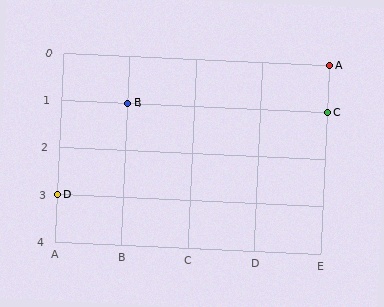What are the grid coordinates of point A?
Point A is at grid coordinates (E, 0).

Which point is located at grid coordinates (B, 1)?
Point B is at (B, 1).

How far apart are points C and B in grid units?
Points C and B are 3 columns apart.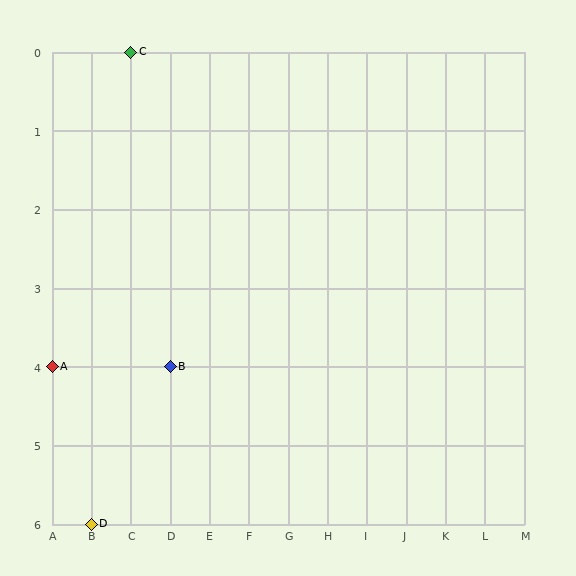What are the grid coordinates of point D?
Point D is at grid coordinates (B, 6).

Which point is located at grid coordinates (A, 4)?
Point A is at (A, 4).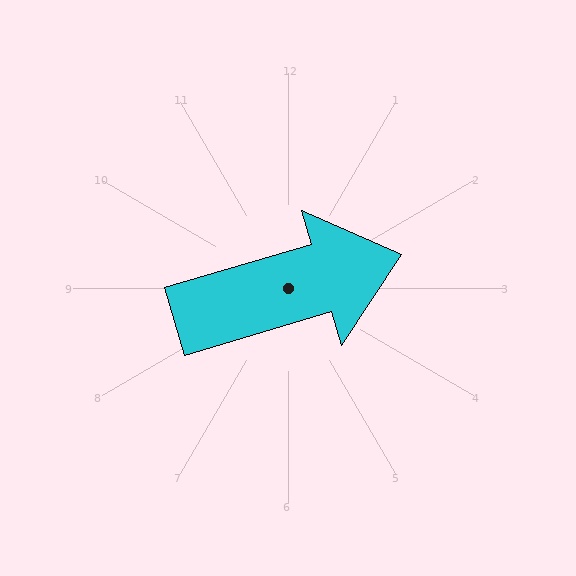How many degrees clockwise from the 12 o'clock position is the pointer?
Approximately 74 degrees.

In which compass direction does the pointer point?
East.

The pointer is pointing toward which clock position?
Roughly 2 o'clock.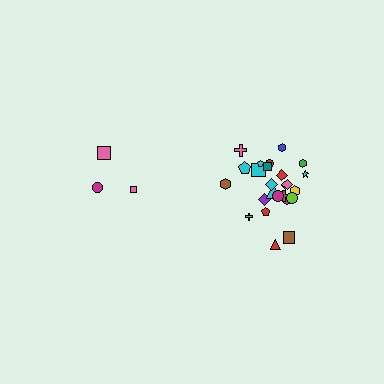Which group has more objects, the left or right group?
The right group.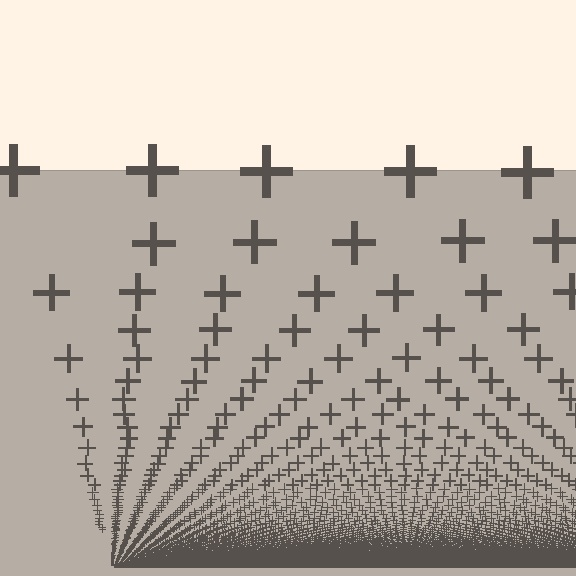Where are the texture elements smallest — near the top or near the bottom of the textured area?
Near the bottom.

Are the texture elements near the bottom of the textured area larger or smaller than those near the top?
Smaller. The gradient is inverted — elements near the bottom are smaller and denser.